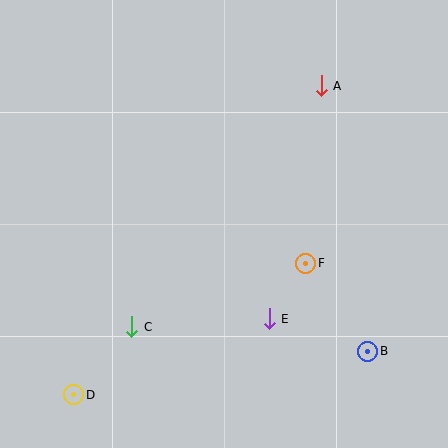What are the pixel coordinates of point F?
Point F is at (306, 263).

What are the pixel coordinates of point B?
Point B is at (368, 351).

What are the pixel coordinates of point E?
Point E is at (269, 319).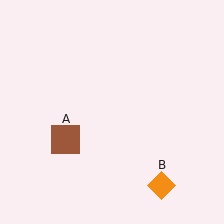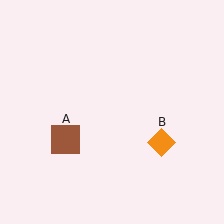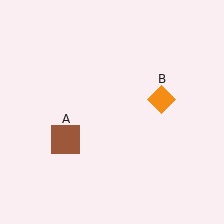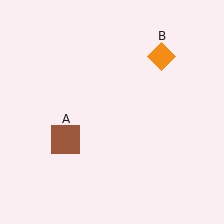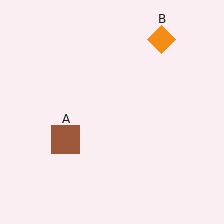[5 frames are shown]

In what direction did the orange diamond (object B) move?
The orange diamond (object B) moved up.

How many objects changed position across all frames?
1 object changed position: orange diamond (object B).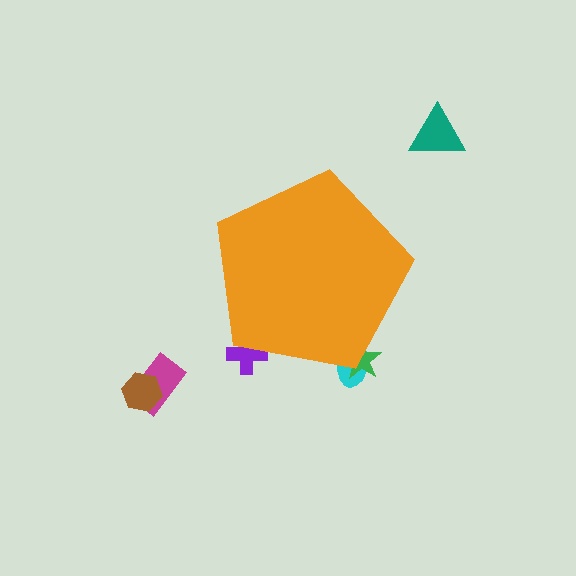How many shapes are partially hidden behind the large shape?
3 shapes are partially hidden.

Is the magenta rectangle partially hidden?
No, the magenta rectangle is fully visible.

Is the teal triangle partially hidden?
No, the teal triangle is fully visible.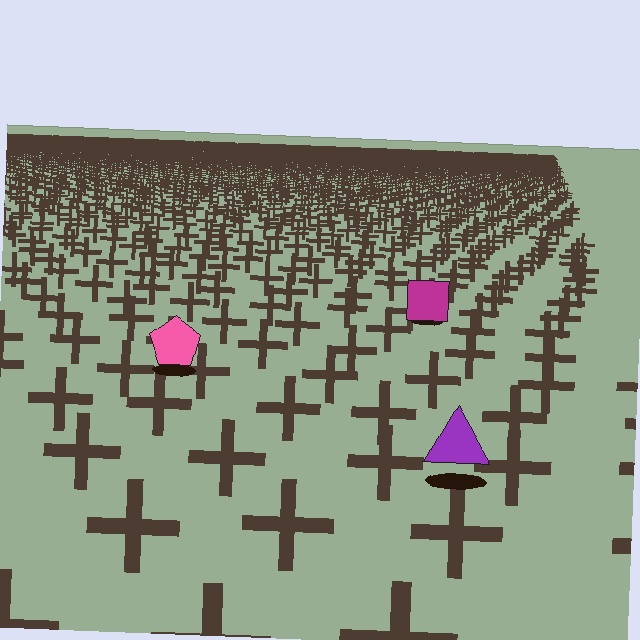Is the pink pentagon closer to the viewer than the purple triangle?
No. The purple triangle is closer — you can tell from the texture gradient: the ground texture is coarser near it.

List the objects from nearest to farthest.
From nearest to farthest: the purple triangle, the pink pentagon, the magenta square.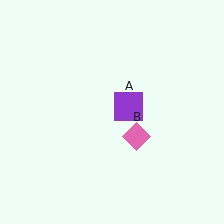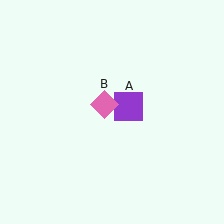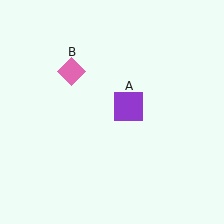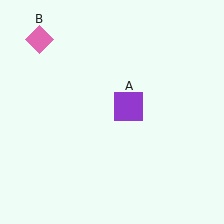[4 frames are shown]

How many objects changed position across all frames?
1 object changed position: pink diamond (object B).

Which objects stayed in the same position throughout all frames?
Purple square (object A) remained stationary.